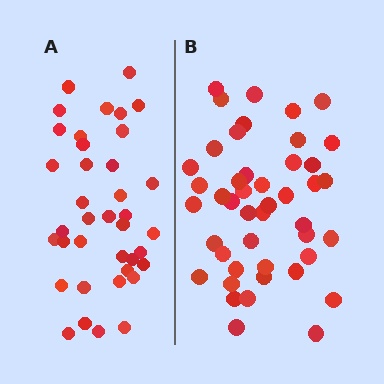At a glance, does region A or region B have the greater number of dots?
Region B (the right region) has more dots.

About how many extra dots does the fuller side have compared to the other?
Region B has roughly 8 or so more dots than region A.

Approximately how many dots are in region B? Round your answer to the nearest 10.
About 40 dots. (The exact count is 45, which rounds to 40.)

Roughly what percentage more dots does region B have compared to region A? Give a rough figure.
About 20% more.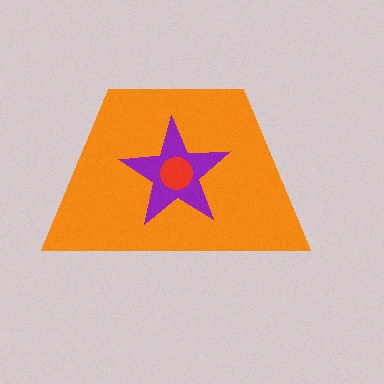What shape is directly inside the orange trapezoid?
The purple star.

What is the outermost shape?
The orange trapezoid.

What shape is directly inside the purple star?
The red circle.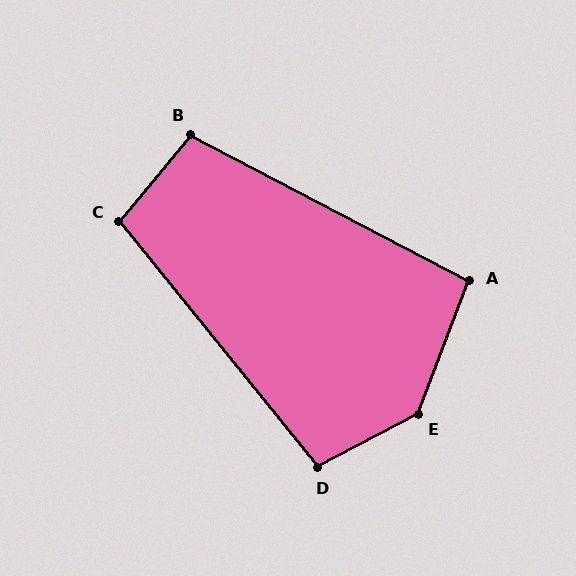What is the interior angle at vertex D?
Approximately 101 degrees (obtuse).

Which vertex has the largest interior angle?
E, at approximately 139 degrees.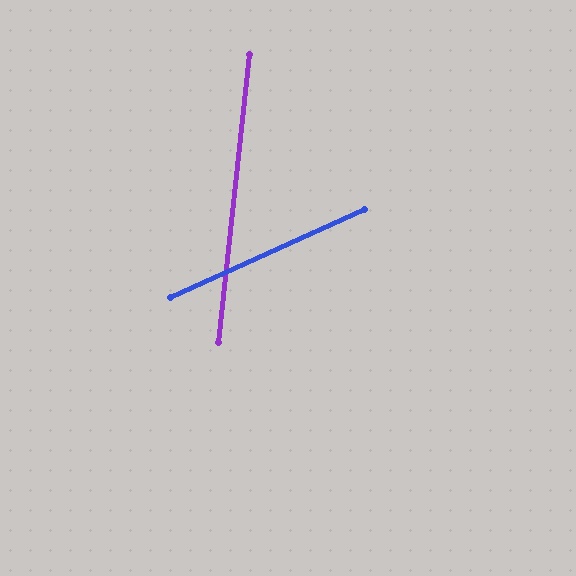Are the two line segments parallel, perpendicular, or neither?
Neither parallel nor perpendicular — they differ by about 60°.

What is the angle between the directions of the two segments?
Approximately 60 degrees.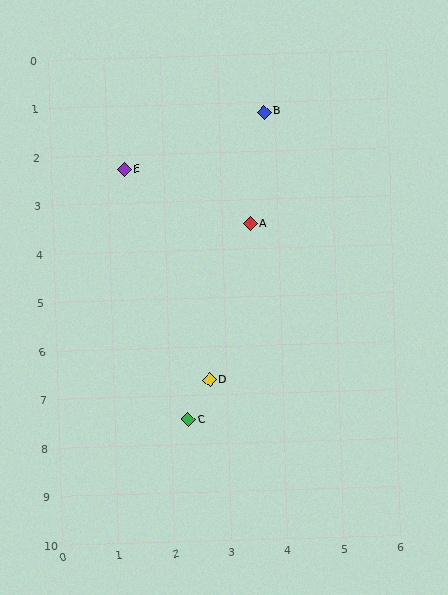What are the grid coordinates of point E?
Point E is at approximately (1.3, 2.3).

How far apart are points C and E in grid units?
Points C and E are about 5.3 grid units apart.